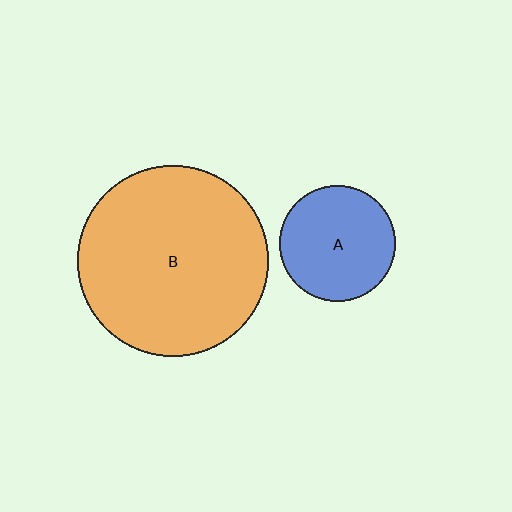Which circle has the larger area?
Circle B (orange).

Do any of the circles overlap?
No, none of the circles overlap.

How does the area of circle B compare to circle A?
Approximately 2.7 times.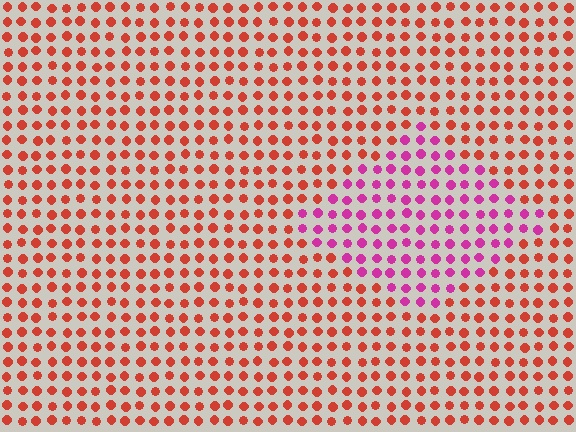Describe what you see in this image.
The image is filled with small red elements in a uniform arrangement. A diamond-shaped region is visible where the elements are tinted to a slightly different hue, forming a subtle color boundary.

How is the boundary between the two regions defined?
The boundary is defined purely by a slight shift in hue (about 49 degrees). Spacing, size, and orientation are identical on both sides.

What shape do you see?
I see a diamond.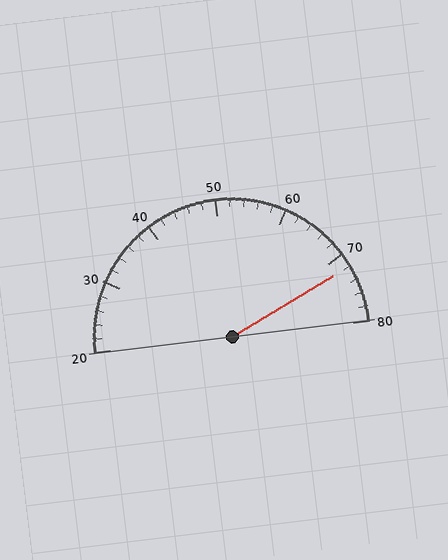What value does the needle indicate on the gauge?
The needle indicates approximately 72.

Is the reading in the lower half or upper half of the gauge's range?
The reading is in the upper half of the range (20 to 80).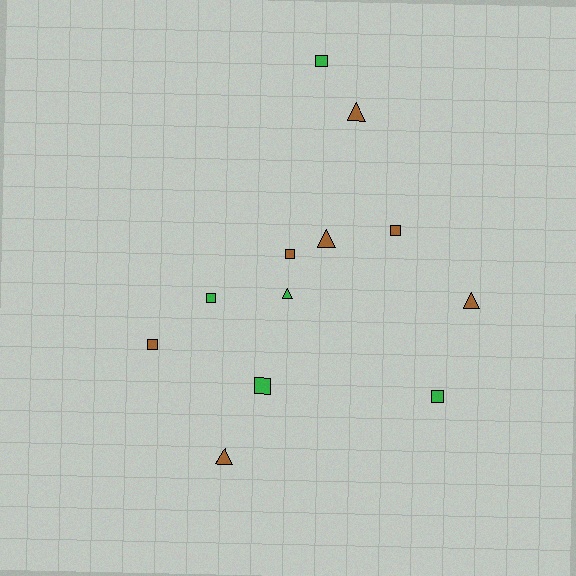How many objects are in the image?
There are 12 objects.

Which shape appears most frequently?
Square, with 7 objects.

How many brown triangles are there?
There are 4 brown triangles.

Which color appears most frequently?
Brown, with 7 objects.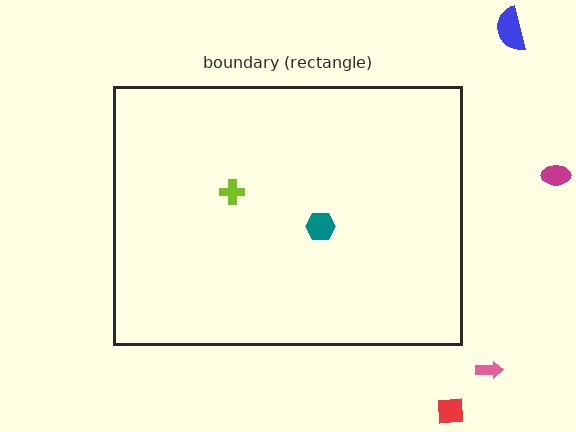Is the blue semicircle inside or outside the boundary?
Outside.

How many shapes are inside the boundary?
2 inside, 4 outside.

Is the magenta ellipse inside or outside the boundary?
Outside.